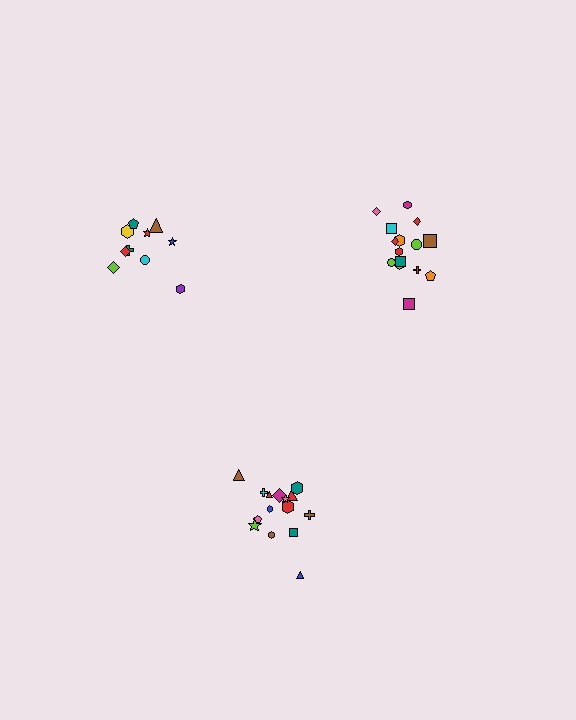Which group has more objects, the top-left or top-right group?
The top-right group.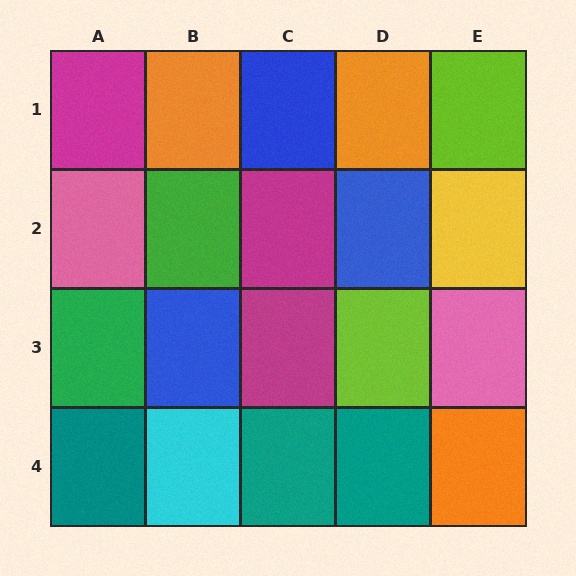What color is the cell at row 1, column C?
Blue.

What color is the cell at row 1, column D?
Orange.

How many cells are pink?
2 cells are pink.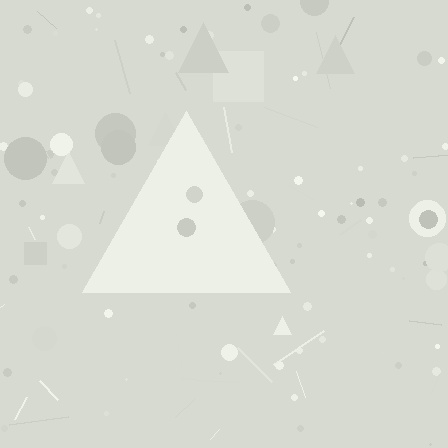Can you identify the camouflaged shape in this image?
The camouflaged shape is a triangle.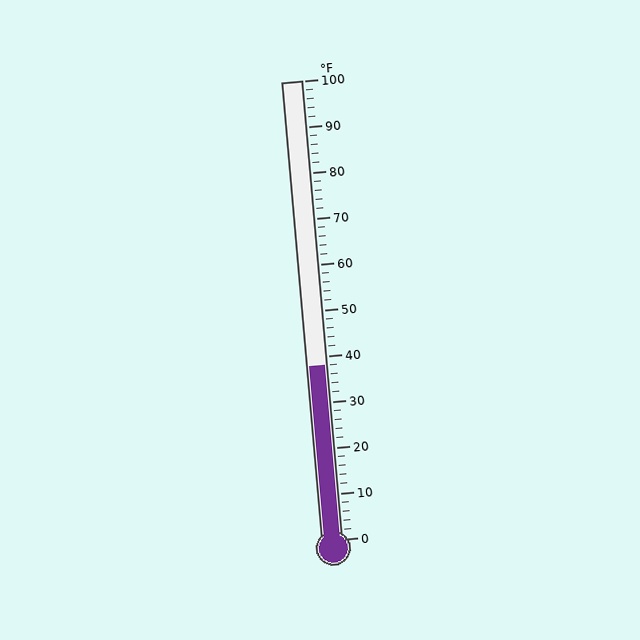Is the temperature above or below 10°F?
The temperature is above 10°F.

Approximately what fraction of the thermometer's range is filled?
The thermometer is filled to approximately 40% of its range.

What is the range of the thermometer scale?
The thermometer scale ranges from 0°F to 100°F.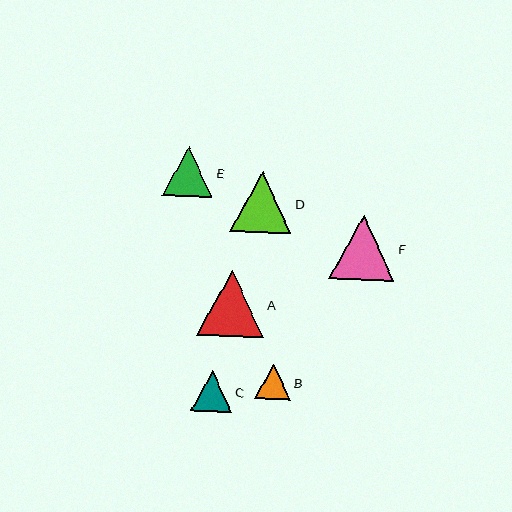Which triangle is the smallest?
Triangle B is the smallest with a size of approximately 36 pixels.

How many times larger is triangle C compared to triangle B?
Triangle C is approximately 1.1 times the size of triangle B.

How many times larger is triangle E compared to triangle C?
Triangle E is approximately 1.2 times the size of triangle C.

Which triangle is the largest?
Triangle A is the largest with a size of approximately 66 pixels.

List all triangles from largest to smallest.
From largest to smallest: A, F, D, E, C, B.